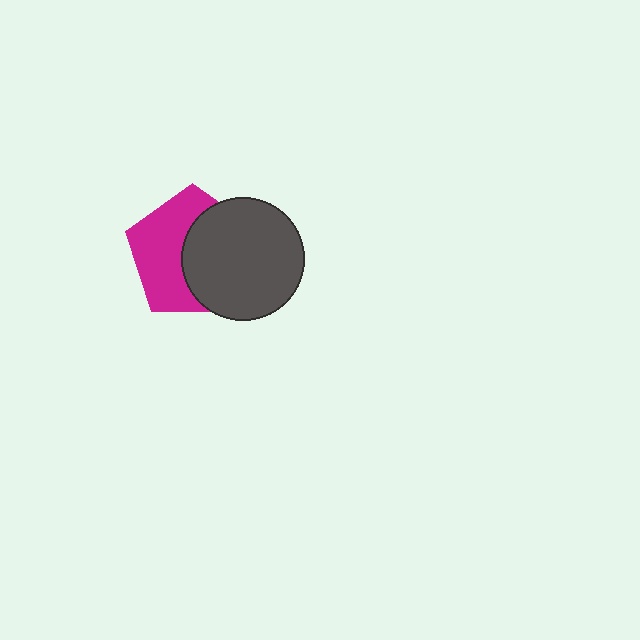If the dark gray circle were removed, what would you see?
You would see the complete magenta pentagon.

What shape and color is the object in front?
The object in front is a dark gray circle.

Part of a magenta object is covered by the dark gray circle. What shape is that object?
It is a pentagon.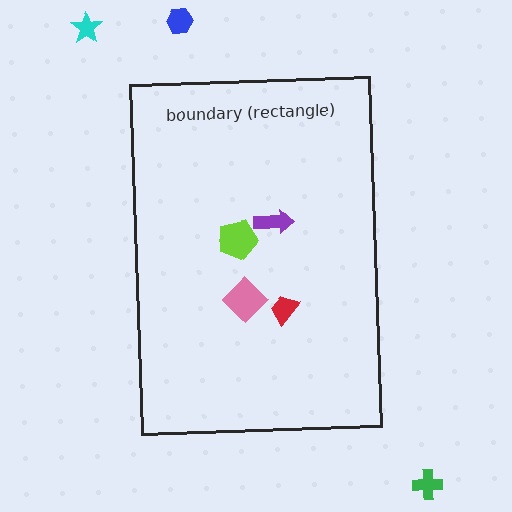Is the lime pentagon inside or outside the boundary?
Inside.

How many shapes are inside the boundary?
4 inside, 3 outside.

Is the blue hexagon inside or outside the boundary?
Outside.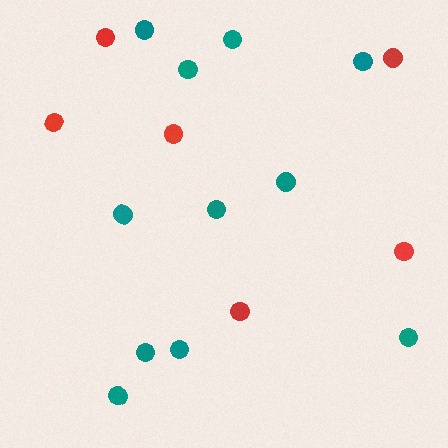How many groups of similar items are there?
There are 2 groups: one group of red circles (6) and one group of teal circles (11).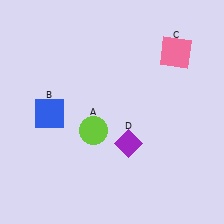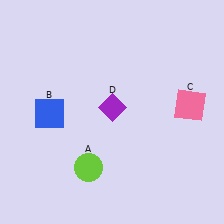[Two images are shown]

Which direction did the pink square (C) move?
The pink square (C) moved down.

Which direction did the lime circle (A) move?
The lime circle (A) moved down.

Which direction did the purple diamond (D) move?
The purple diamond (D) moved up.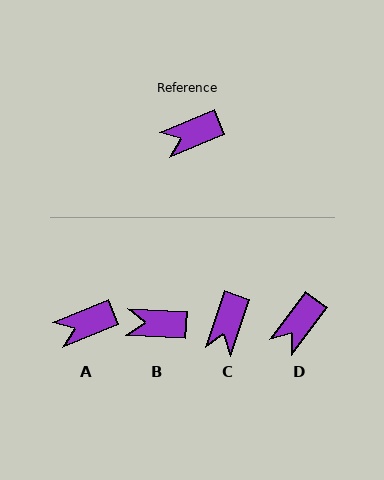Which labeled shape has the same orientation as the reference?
A.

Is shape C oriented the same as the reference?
No, it is off by about 50 degrees.